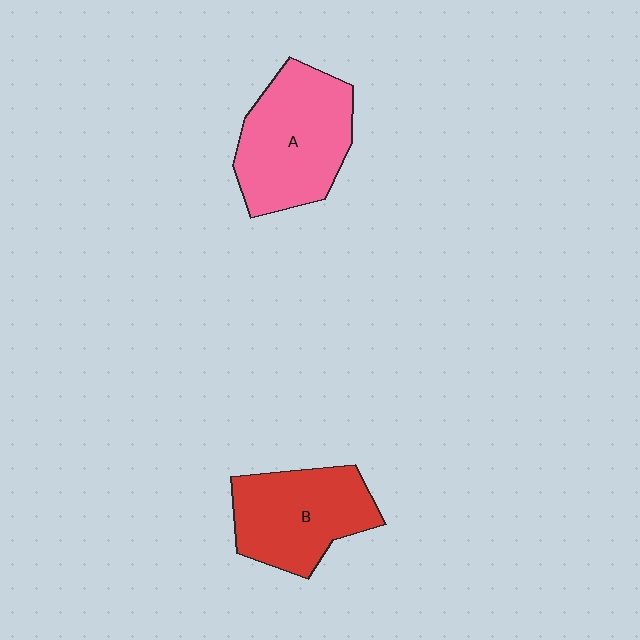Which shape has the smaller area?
Shape B (red).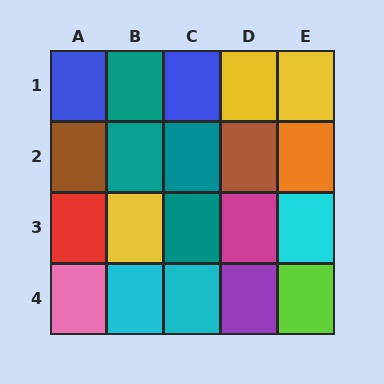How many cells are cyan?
3 cells are cyan.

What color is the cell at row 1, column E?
Yellow.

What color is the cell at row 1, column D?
Yellow.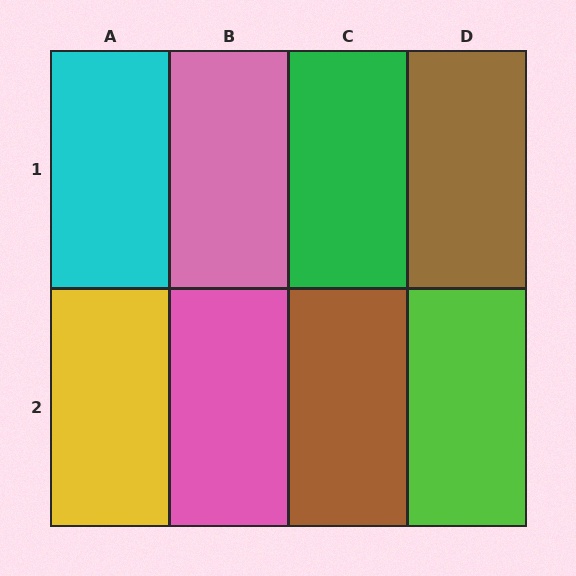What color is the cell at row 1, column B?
Pink.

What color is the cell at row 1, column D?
Brown.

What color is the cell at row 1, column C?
Green.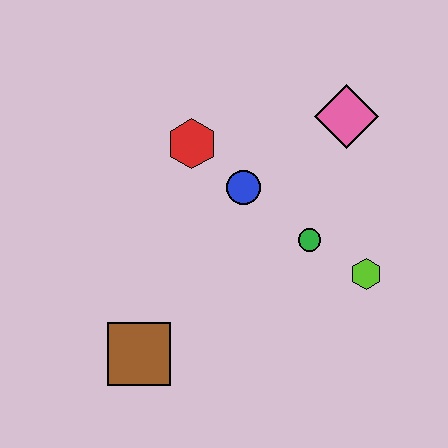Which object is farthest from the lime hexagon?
The brown square is farthest from the lime hexagon.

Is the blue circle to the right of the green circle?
No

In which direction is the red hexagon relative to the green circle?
The red hexagon is to the left of the green circle.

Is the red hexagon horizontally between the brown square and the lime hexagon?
Yes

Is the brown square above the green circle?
No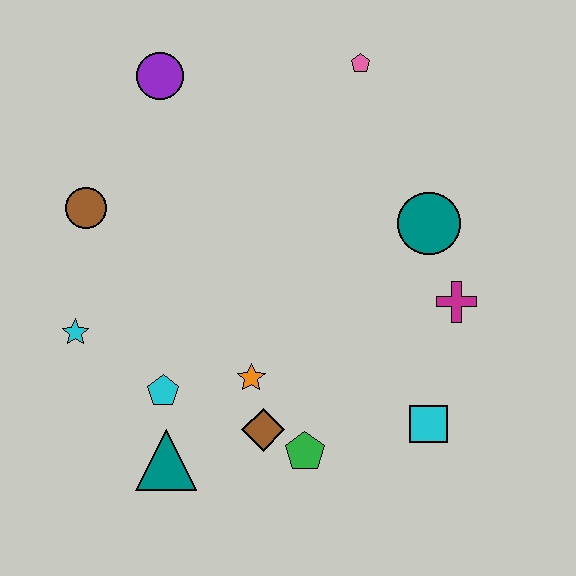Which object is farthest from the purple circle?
The cyan square is farthest from the purple circle.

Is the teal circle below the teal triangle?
No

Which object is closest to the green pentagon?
The brown diamond is closest to the green pentagon.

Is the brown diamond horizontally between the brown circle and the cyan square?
Yes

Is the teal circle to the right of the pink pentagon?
Yes